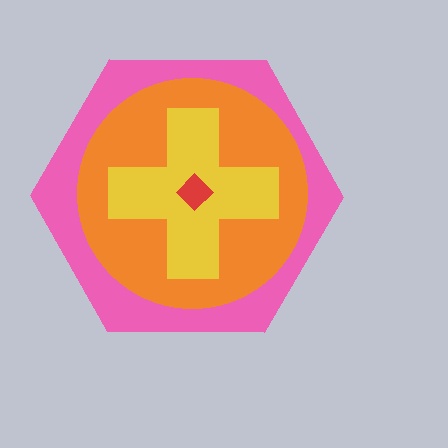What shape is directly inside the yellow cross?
The red diamond.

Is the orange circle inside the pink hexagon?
Yes.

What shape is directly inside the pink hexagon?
The orange circle.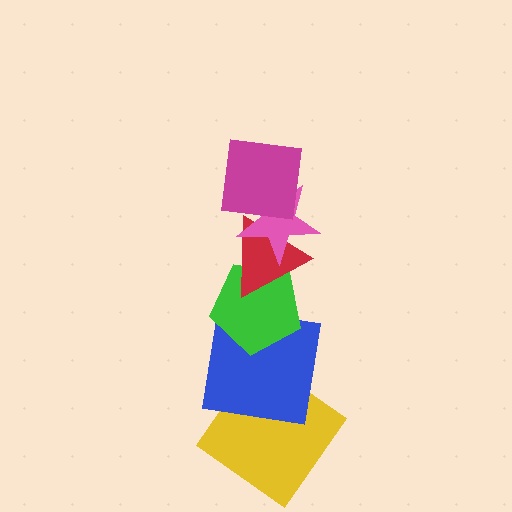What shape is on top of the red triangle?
The pink star is on top of the red triangle.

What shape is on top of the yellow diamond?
The blue square is on top of the yellow diamond.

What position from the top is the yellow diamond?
The yellow diamond is 6th from the top.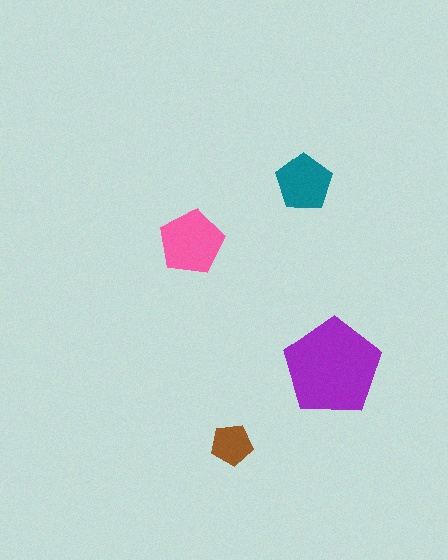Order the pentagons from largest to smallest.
the purple one, the pink one, the teal one, the brown one.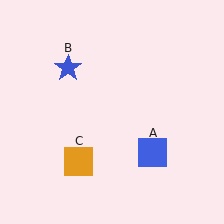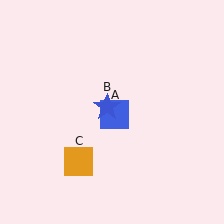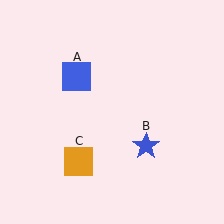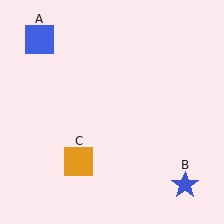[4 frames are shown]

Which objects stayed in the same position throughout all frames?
Orange square (object C) remained stationary.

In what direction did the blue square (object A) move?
The blue square (object A) moved up and to the left.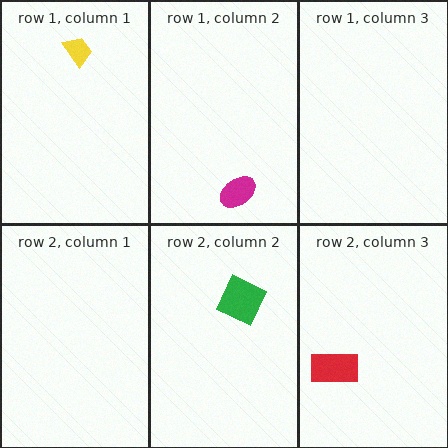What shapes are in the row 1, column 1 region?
The yellow trapezoid.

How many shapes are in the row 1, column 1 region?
1.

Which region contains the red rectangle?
The row 2, column 3 region.